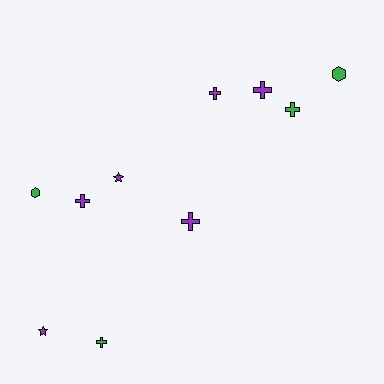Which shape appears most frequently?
Cross, with 6 objects.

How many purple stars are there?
There are 2 purple stars.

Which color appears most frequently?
Purple, with 6 objects.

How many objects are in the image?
There are 10 objects.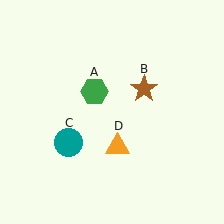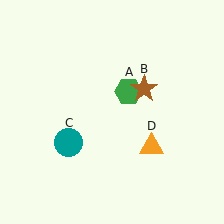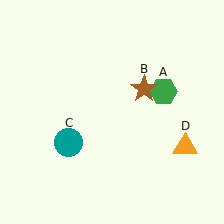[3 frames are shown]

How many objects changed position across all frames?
2 objects changed position: green hexagon (object A), orange triangle (object D).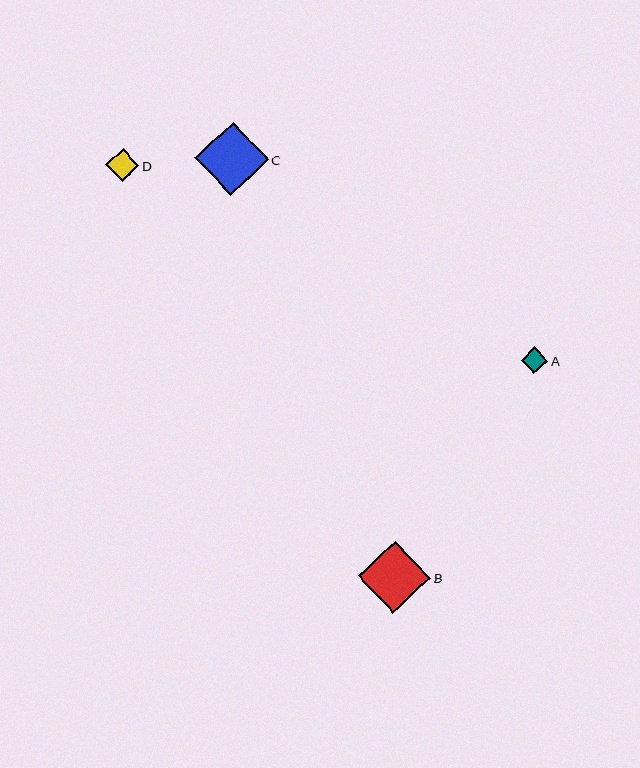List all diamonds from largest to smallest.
From largest to smallest: C, B, D, A.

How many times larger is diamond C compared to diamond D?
Diamond C is approximately 2.2 times the size of diamond D.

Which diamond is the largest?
Diamond C is the largest with a size of approximately 74 pixels.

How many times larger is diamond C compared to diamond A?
Diamond C is approximately 2.7 times the size of diamond A.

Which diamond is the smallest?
Diamond A is the smallest with a size of approximately 27 pixels.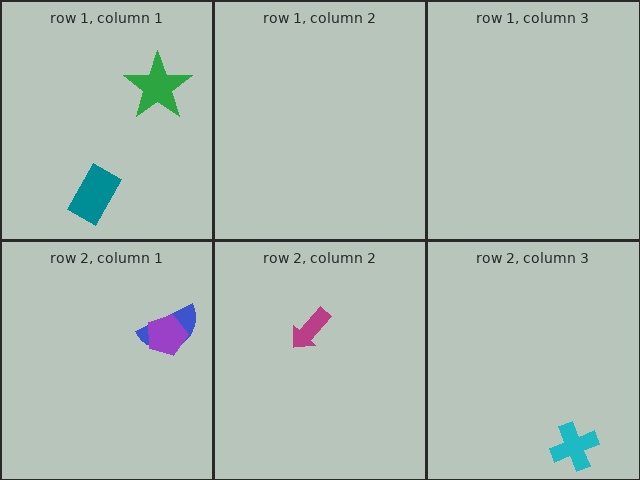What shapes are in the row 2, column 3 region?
The cyan cross.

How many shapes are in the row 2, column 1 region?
2.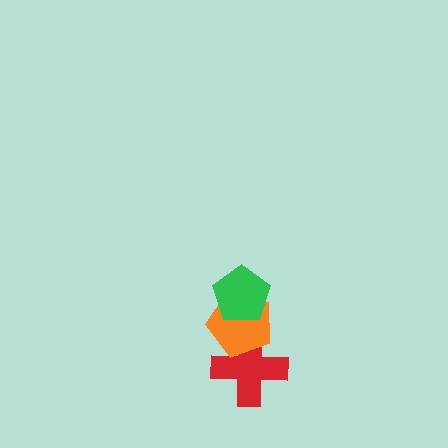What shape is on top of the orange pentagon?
The green pentagon is on top of the orange pentagon.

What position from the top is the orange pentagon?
The orange pentagon is 2nd from the top.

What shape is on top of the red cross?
The orange pentagon is on top of the red cross.